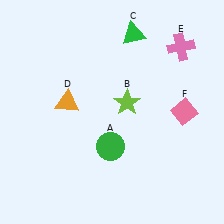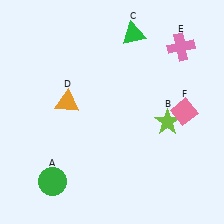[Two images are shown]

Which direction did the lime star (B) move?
The lime star (B) moved right.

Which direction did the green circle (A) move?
The green circle (A) moved left.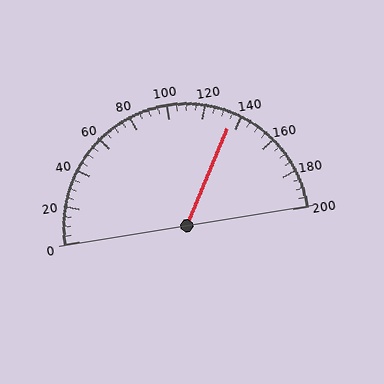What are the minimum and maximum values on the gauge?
The gauge ranges from 0 to 200.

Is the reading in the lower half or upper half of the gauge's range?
The reading is in the upper half of the range (0 to 200).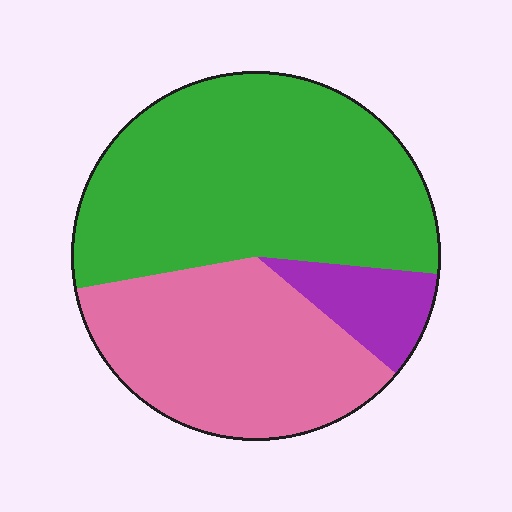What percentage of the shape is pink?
Pink covers about 35% of the shape.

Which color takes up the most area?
Green, at roughly 55%.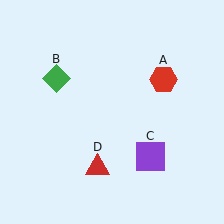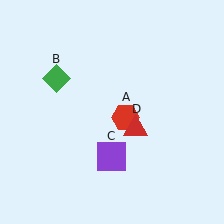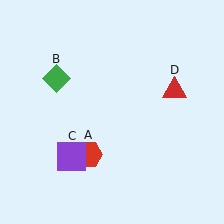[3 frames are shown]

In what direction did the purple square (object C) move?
The purple square (object C) moved left.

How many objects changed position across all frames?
3 objects changed position: red hexagon (object A), purple square (object C), red triangle (object D).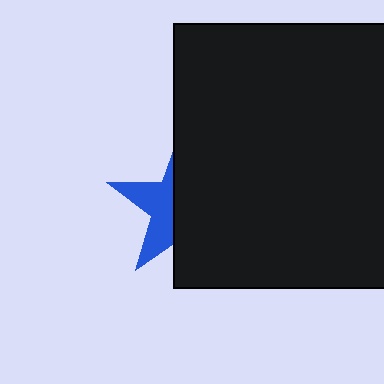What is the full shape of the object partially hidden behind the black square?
The partially hidden object is a blue star.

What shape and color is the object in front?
The object in front is a black square.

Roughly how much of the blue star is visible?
A small part of it is visible (roughly 40%).